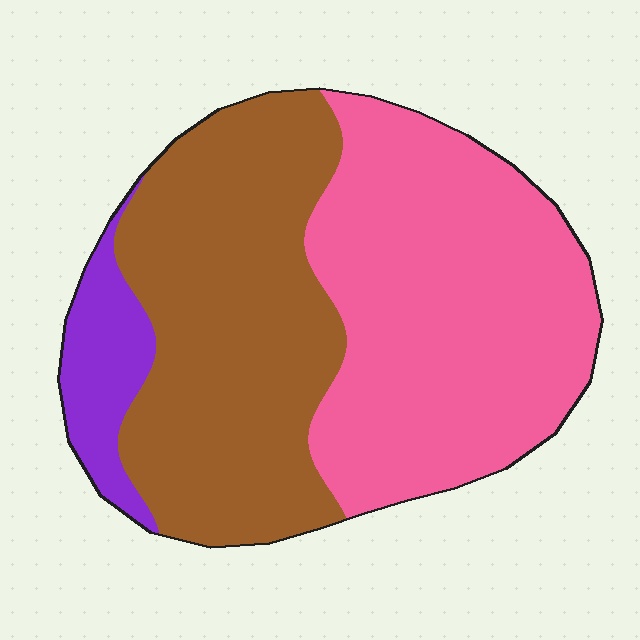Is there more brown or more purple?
Brown.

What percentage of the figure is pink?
Pink covers roughly 45% of the figure.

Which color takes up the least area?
Purple, at roughly 10%.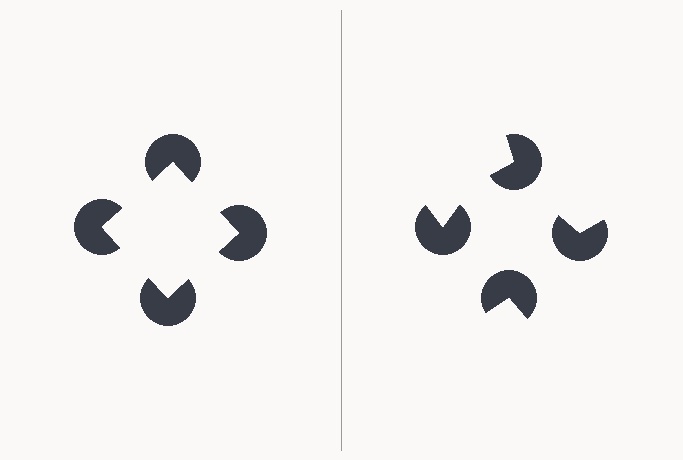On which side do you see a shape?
An illusory square appears on the left side. On the right side the wedge cuts are rotated, so no coherent shape forms.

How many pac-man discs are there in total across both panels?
8 — 4 on each side.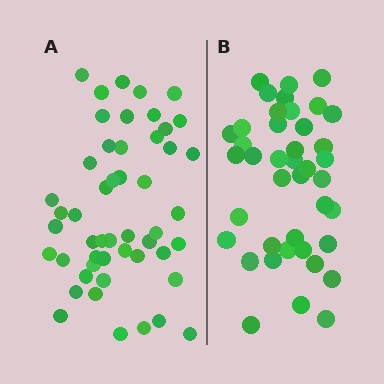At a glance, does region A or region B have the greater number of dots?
Region A (the left region) has more dots.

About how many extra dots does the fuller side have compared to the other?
Region A has roughly 8 or so more dots than region B.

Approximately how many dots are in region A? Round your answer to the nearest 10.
About 50 dots.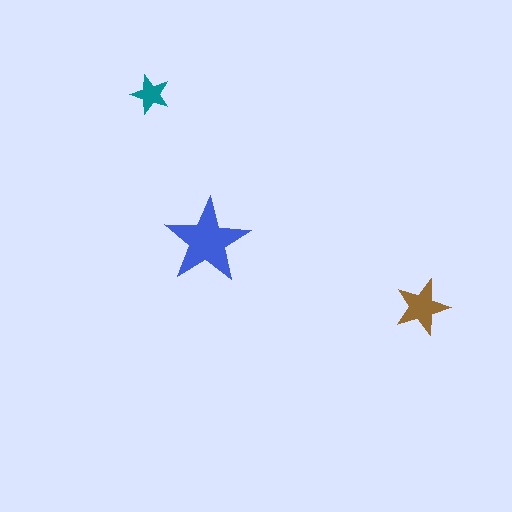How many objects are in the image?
There are 3 objects in the image.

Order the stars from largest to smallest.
the blue one, the brown one, the teal one.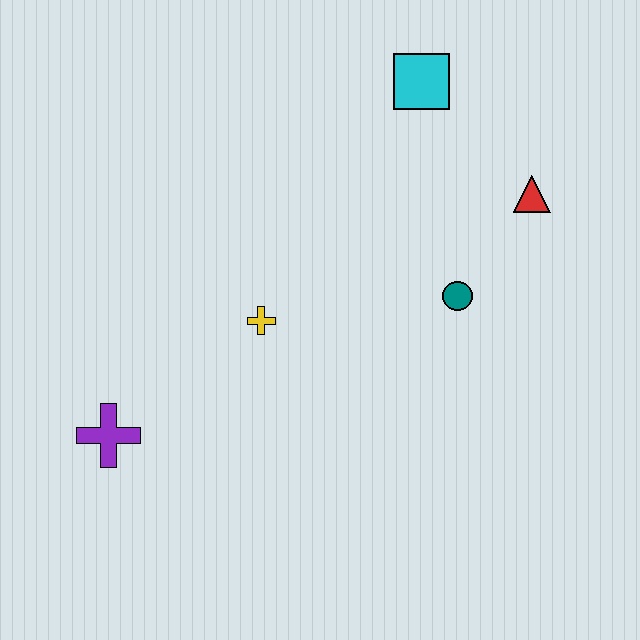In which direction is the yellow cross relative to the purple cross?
The yellow cross is to the right of the purple cross.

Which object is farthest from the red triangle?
The purple cross is farthest from the red triangle.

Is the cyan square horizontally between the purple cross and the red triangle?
Yes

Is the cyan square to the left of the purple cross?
No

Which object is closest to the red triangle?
The teal circle is closest to the red triangle.